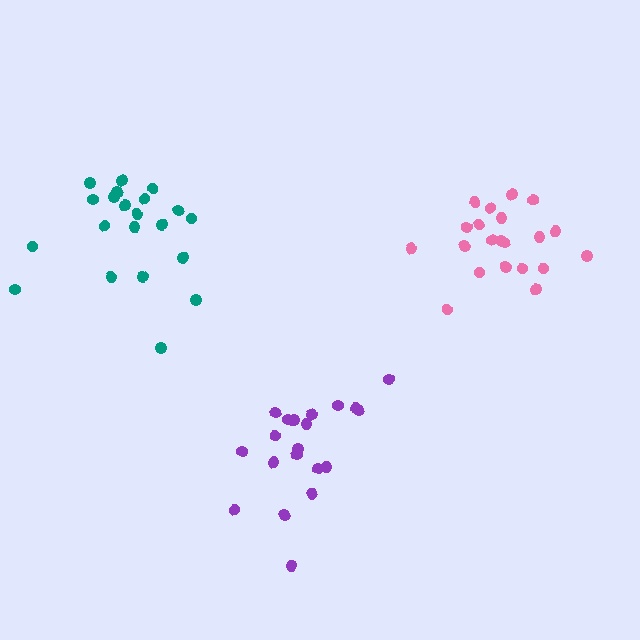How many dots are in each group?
Group 1: 21 dots, Group 2: 20 dots, Group 3: 21 dots (62 total).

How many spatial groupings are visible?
There are 3 spatial groupings.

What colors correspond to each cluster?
The clusters are colored: pink, purple, teal.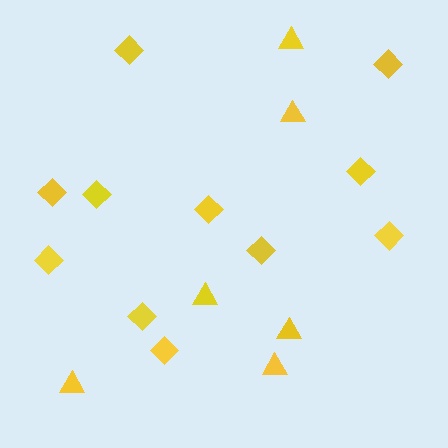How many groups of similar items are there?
There are 2 groups: one group of triangles (6) and one group of diamonds (11).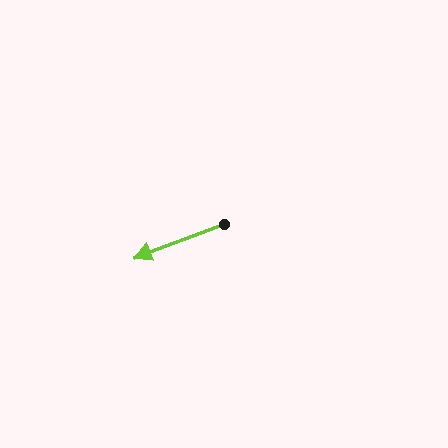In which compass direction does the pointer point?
West.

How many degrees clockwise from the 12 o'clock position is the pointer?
Approximately 249 degrees.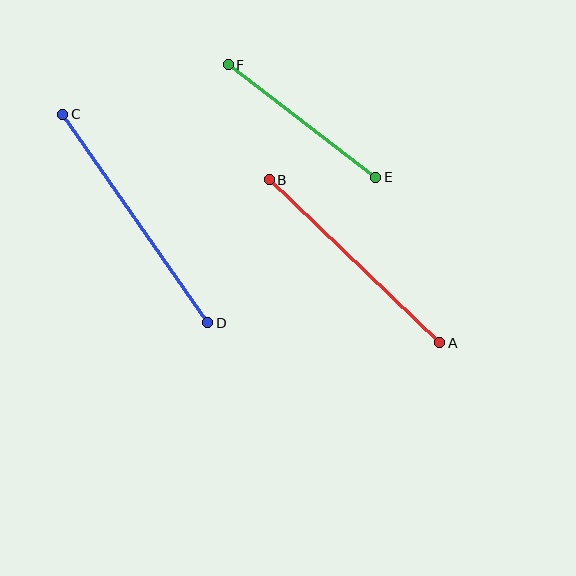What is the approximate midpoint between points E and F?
The midpoint is at approximately (302, 121) pixels.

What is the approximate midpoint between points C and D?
The midpoint is at approximately (135, 218) pixels.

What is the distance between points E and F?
The distance is approximately 186 pixels.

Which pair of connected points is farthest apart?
Points C and D are farthest apart.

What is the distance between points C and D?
The distance is approximately 254 pixels.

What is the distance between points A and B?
The distance is approximately 236 pixels.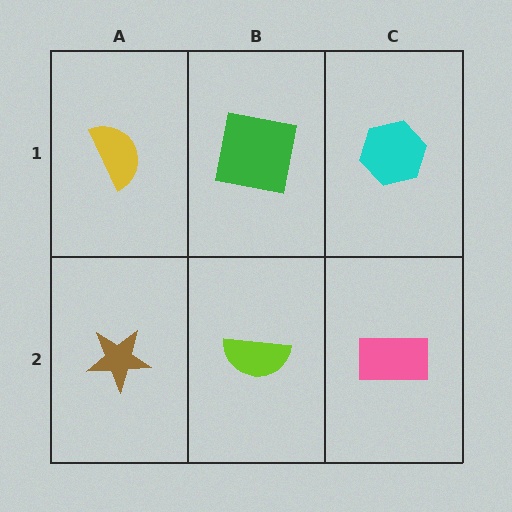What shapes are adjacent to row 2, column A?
A yellow semicircle (row 1, column A), a lime semicircle (row 2, column B).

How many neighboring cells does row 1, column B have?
3.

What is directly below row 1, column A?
A brown star.